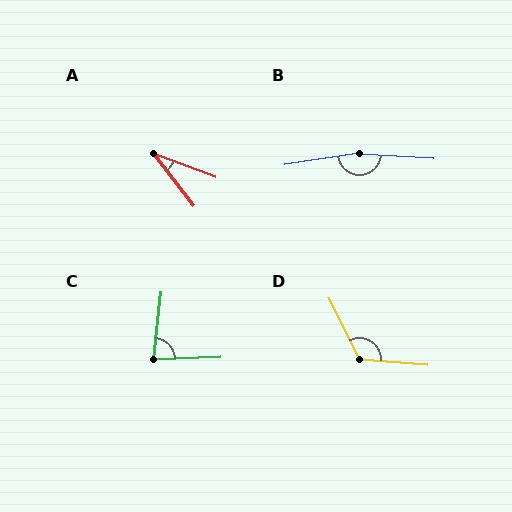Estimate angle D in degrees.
Approximately 121 degrees.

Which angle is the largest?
B, at approximately 168 degrees.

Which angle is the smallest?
A, at approximately 32 degrees.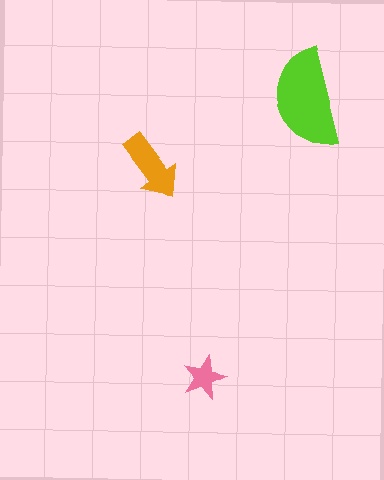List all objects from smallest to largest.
The pink star, the orange arrow, the lime semicircle.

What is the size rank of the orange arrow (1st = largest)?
2nd.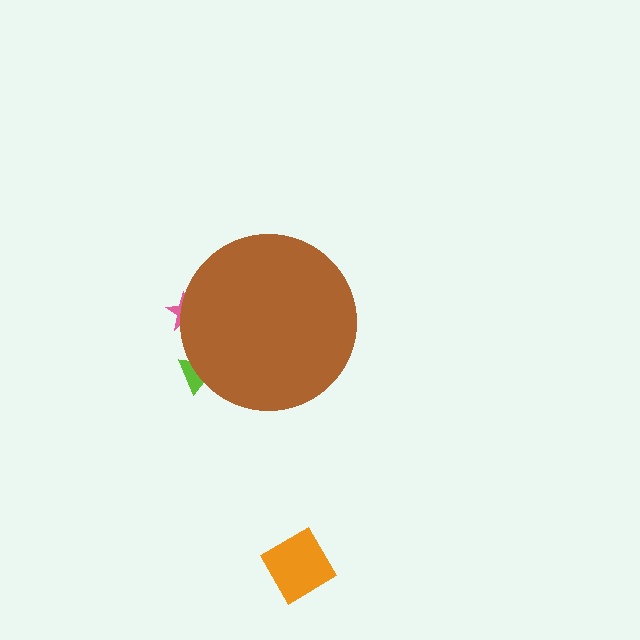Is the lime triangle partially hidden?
Yes, the lime triangle is partially hidden behind the brown circle.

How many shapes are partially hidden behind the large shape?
2 shapes are partially hidden.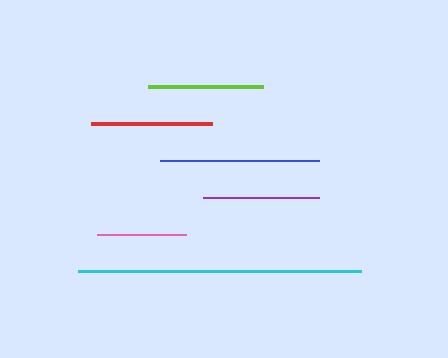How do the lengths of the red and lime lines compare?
The red and lime lines are approximately the same length.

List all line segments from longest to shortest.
From longest to shortest: cyan, blue, red, purple, lime, pink.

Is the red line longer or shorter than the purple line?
The red line is longer than the purple line.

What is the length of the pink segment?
The pink segment is approximately 89 pixels long.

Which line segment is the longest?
The cyan line is the longest at approximately 283 pixels.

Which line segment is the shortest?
The pink line is the shortest at approximately 89 pixels.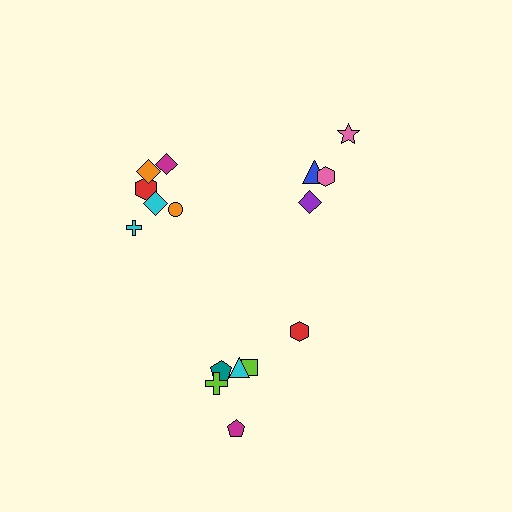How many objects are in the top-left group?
There are 6 objects.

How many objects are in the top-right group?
There are 4 objects.